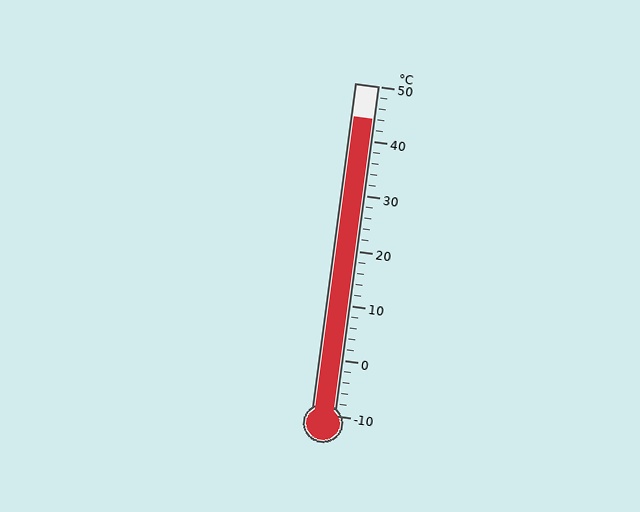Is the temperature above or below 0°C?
The temperature is above 0°C.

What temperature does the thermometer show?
The thermometer shows approximately 44°C.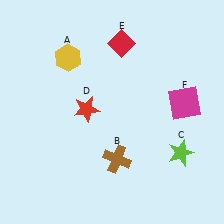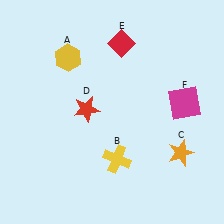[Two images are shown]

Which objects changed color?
B changed from brown to yellow. C changed from lime to orange.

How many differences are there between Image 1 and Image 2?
There are 2 differences between the two images.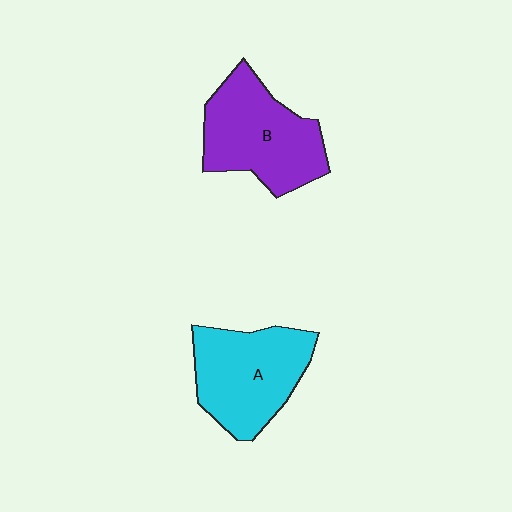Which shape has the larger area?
Shape B (purple).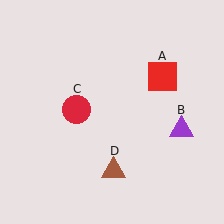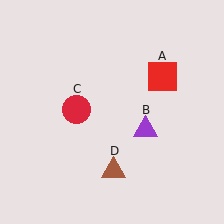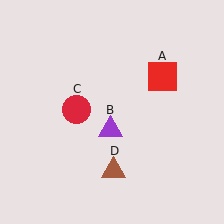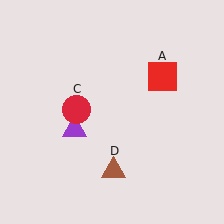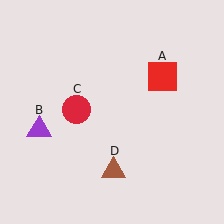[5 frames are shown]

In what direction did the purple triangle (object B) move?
The purple triangle (object B) moved left.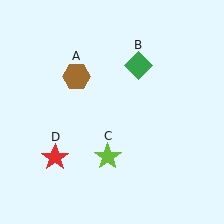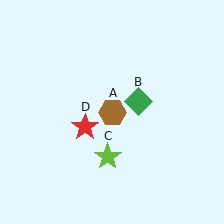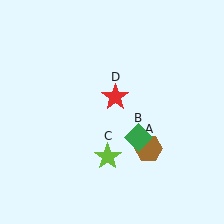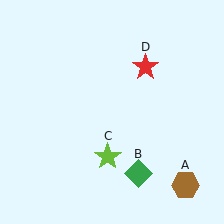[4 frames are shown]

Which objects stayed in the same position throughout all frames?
Lime star (object C) remained stationary.